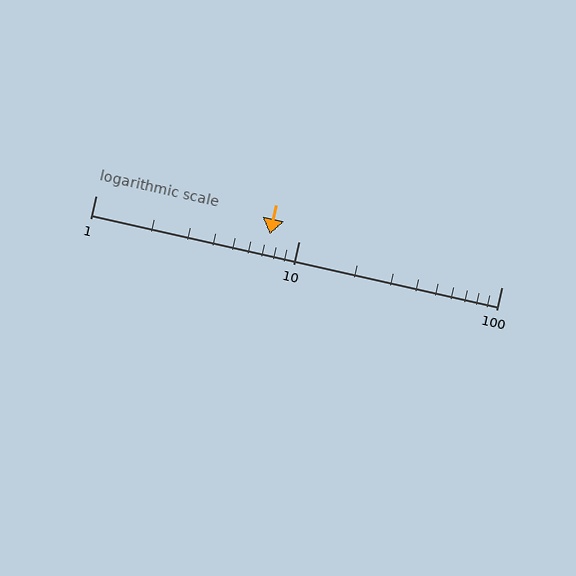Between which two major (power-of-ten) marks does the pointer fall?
The pointer is between 1 and 10.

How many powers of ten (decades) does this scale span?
The scale spans 2 decades, from 1 to 100.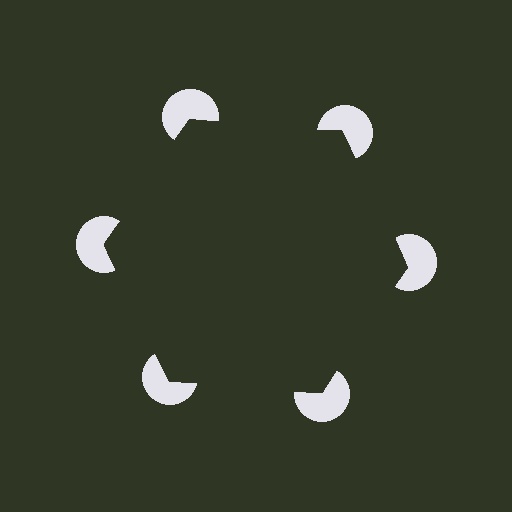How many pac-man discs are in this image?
There are 6 — one at each vertex of the illusory hexagon.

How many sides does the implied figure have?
6 sides.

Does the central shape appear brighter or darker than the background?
It typically appears slightly darker than the background, even though no actual brightness change is drawn.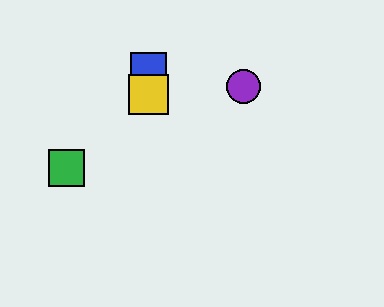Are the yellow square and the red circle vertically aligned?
Yes, both are at x≈149.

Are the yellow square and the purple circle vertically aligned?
No, the yellow square is at x≈149 and the purple circle is at x≈244.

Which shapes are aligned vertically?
The red circle, the blue square, the yellow square are aligned vertically.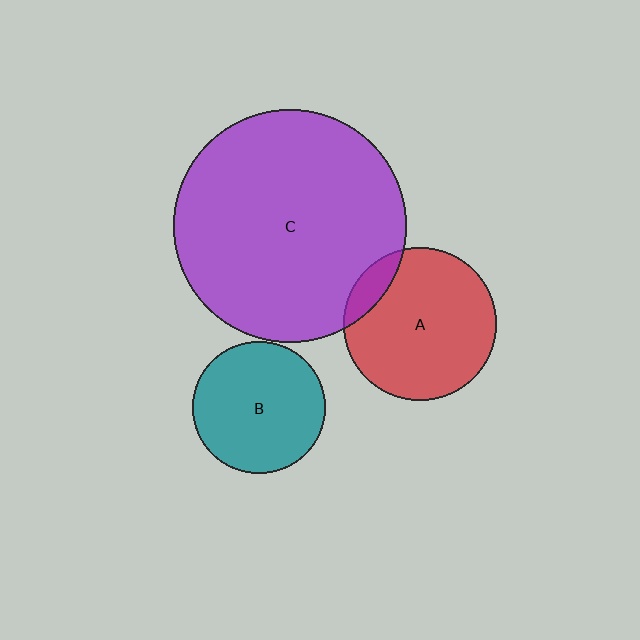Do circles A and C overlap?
Yes.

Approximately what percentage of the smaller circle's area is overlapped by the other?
Approximately 10%.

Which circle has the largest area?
Circle C (purple).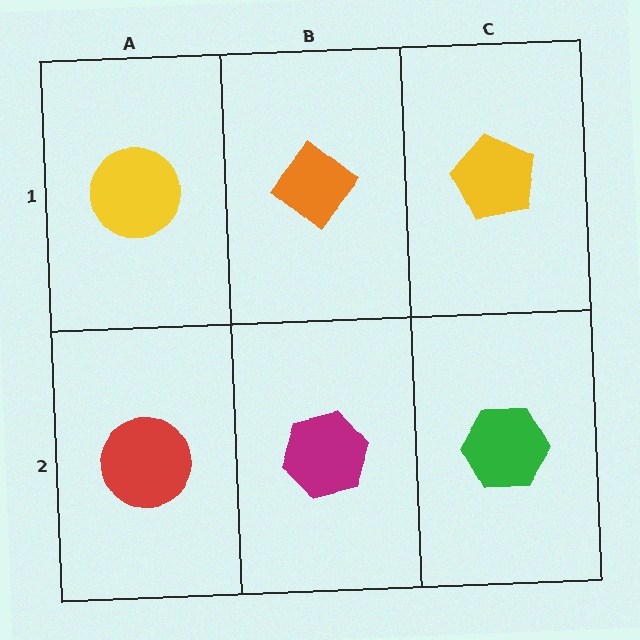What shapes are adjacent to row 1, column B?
A magenta hexagon (row 2, column B), a yellow circle (row 1, column A), a yellow pentagon (row 1, column C).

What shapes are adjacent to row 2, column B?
An orange diamond (row 1, column B), a red circle (row 2, column A), a green hexagon (row 2, column C).